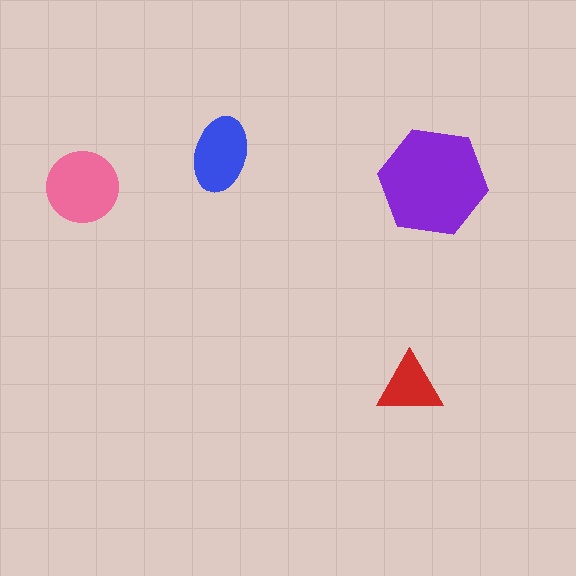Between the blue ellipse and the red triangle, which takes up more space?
The blue ellipse.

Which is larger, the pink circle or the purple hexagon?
The purple hexagon.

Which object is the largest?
The purple hexagon.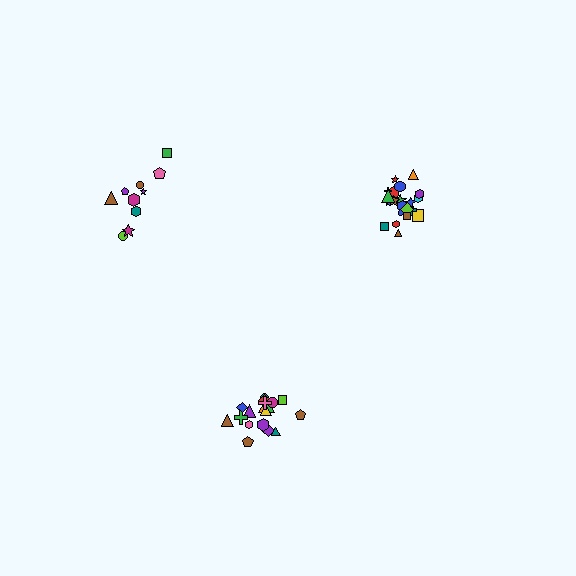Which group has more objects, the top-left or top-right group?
The top-right group.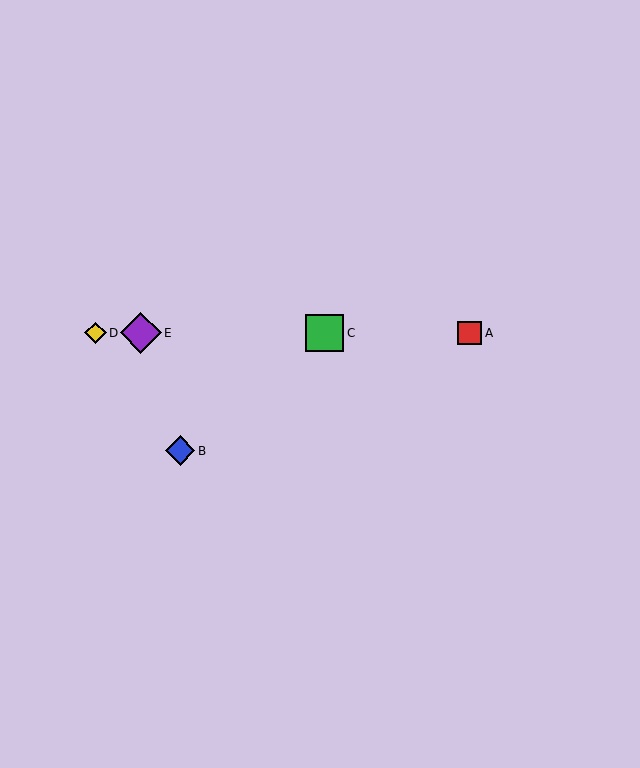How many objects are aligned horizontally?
4 objects (A, C, D, E) are aligned horizontally.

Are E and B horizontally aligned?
No, E is at y≈333 and B is at y≈451.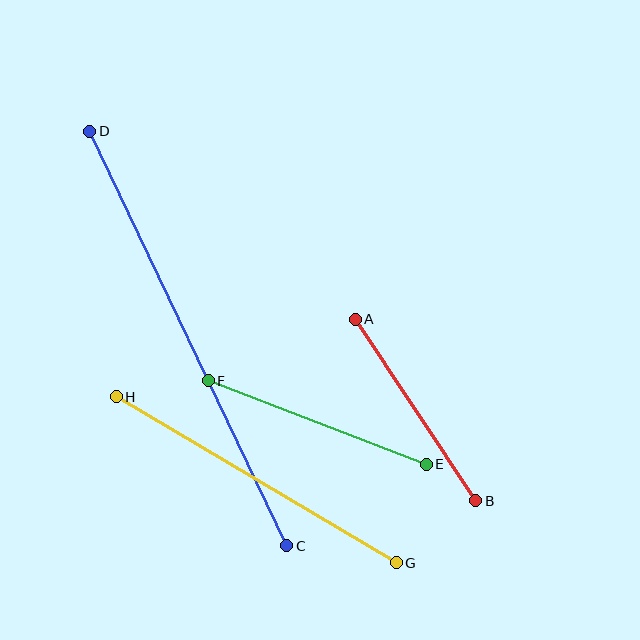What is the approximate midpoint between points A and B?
The midpoint is at approximately (415, 410) pixels.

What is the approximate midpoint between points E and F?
The midpoint is at approximately (317, 423) pixels.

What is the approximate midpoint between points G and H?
The midpoint is at approximately (256, 480) pixels.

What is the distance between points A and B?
The distance is approximately 218 pixels.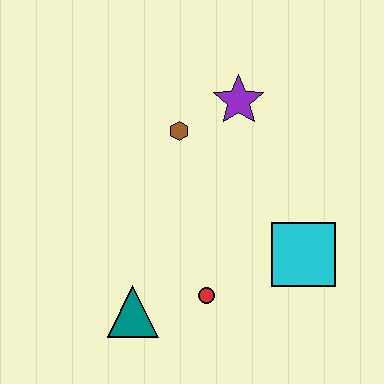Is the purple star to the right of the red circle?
Yes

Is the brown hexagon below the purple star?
Yes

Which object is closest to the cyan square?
The red circle is closest to the cyan square.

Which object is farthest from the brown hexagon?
The teal triangle is farthest from the brown hexagon.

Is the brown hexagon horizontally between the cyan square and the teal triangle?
Yes